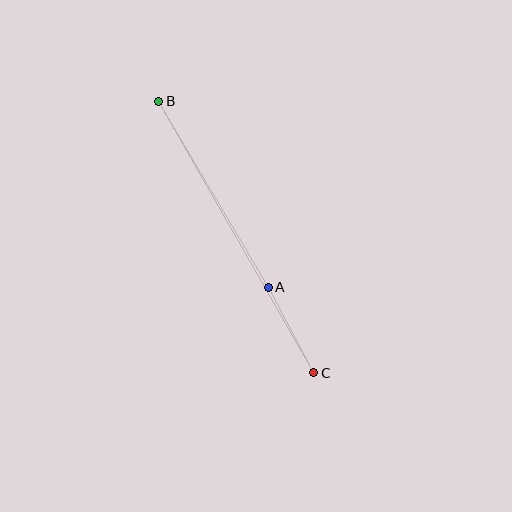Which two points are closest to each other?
Points A and C are closest to each other.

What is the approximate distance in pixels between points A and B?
The distance between A and B is approximately 216 pixels.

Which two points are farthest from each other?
Points B and C are farthest from each other.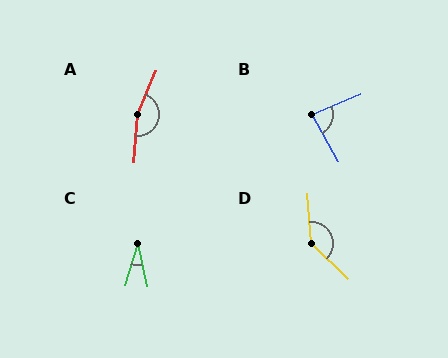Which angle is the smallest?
C, at approximately 30 degrees.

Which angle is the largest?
A, at approximately 162 degrees.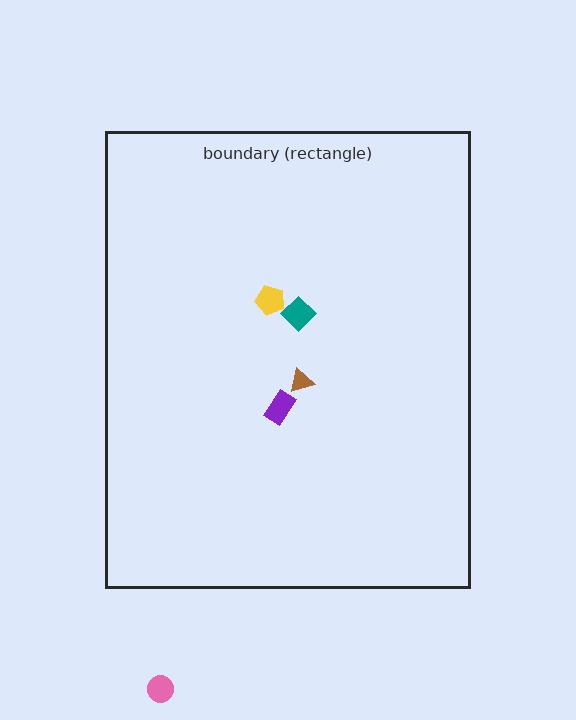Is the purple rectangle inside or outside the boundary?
Inside.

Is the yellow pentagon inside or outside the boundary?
Inside.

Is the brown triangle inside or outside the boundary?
Inside.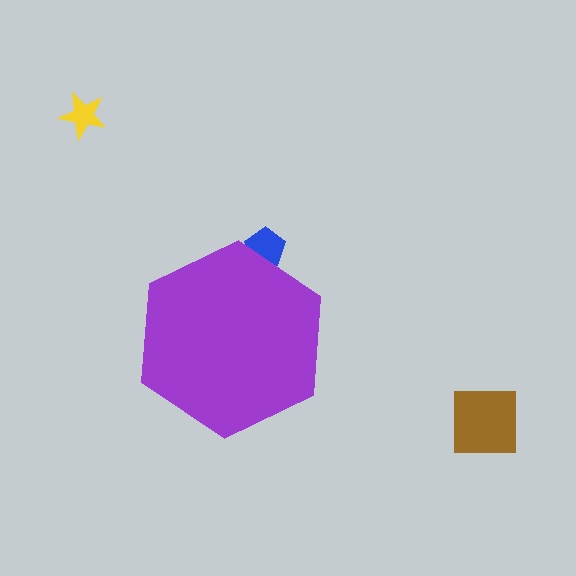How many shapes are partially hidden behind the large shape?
1 shape is partially hidden.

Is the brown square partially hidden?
No, the brown square is fully visible.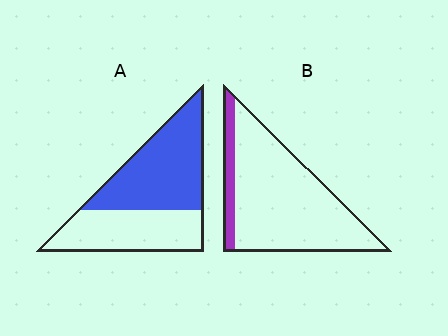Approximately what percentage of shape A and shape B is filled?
A is approximately 55% and B is approximately 15%.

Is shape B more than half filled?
No.